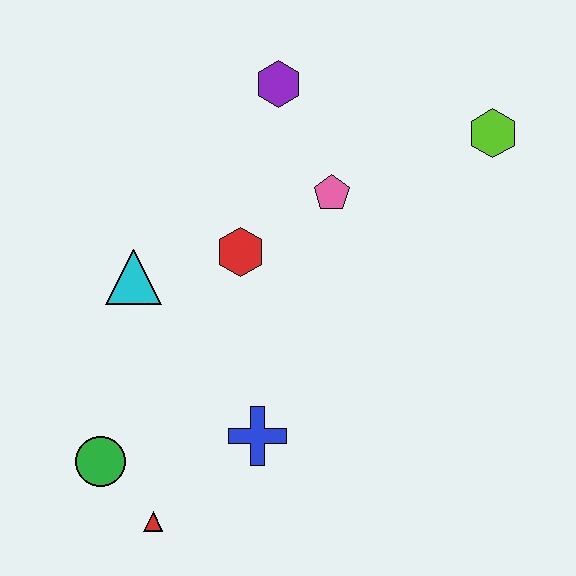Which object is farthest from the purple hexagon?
The red triangle is farthest from the purple hexagon.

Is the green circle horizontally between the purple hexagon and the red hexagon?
No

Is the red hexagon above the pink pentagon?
No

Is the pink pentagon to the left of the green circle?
No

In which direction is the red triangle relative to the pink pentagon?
The red triangle is below the pink pentagon.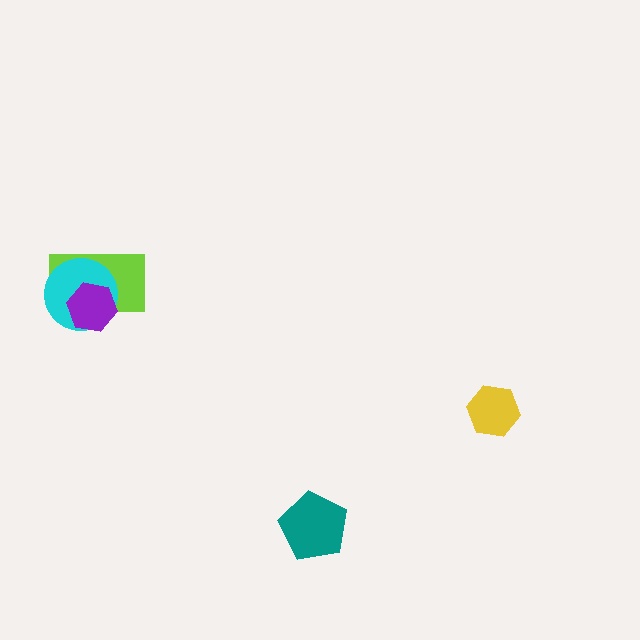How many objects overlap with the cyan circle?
2 objects overlap with the cyan circle.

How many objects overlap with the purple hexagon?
2 objects overlap with the purple hexagon.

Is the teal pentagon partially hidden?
No, no other shape covers it.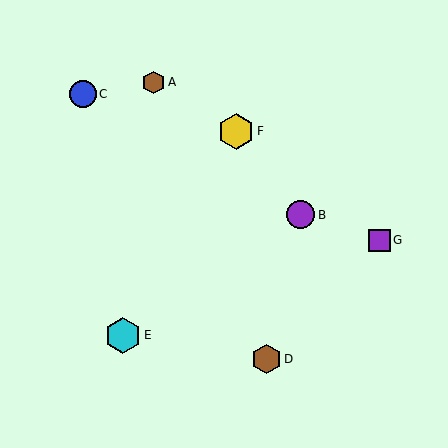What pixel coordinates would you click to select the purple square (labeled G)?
Click at (380, 240) to select the purple square G.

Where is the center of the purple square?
The center of the purple square is at (380, 240).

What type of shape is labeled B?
Shape B is a purple circle.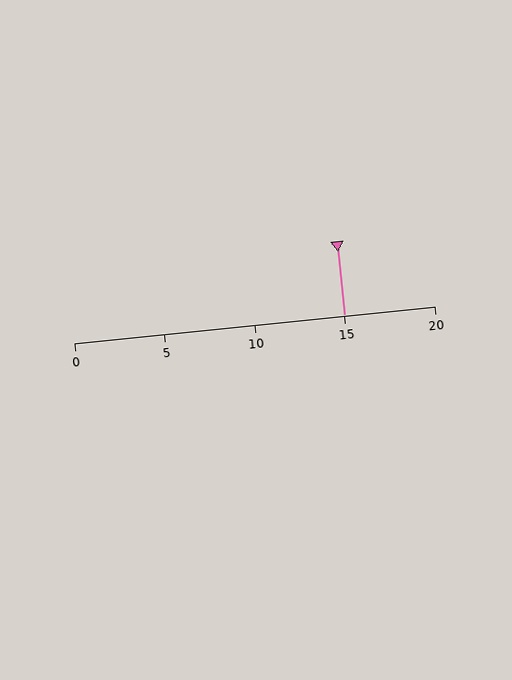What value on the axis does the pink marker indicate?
The marker indicates approximately 15.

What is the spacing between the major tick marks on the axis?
The major ticks are spaced 5 apart.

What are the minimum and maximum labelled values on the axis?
The axis runs from 0 to 20.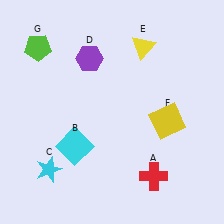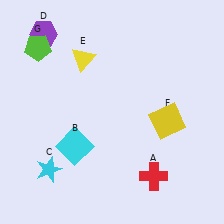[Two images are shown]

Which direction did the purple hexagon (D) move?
The purple hexagon (D) moved left.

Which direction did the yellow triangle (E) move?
The yellow triangle (E) moved left.